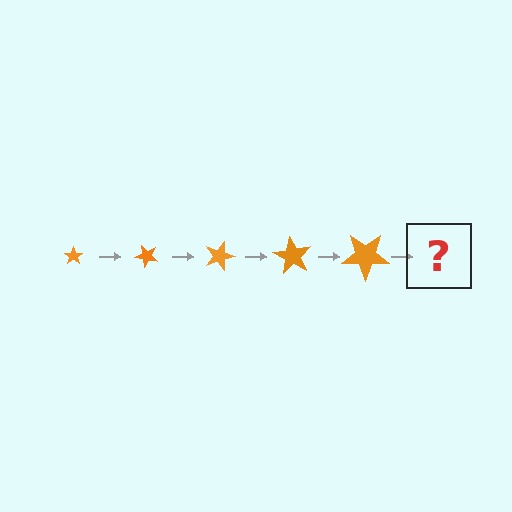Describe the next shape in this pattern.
It should be a star, larger than the previous one and rotated 225 degrees from the start.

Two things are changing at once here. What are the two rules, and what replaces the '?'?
The two rules are that the star grows larger each step and it rotates 45 degrees each step. The '?' should be a star, larger than the previous one and rotated 225 degrees from the start.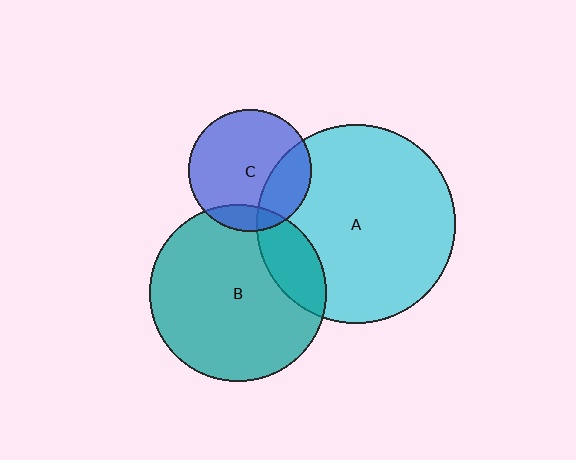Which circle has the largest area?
Circle A (cyan).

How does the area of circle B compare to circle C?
Approximately 2.1 times.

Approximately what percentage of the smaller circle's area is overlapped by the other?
Approximately 15%.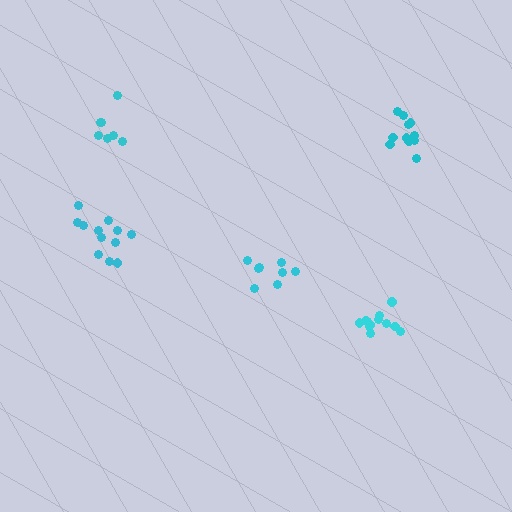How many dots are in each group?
Group 1: 8 dots, Group 2: 12 dots, Group 3: 12 dots, Group 4: 12 dots, Group 5: 7 dots (51 total).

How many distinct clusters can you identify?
There are 5 distinct clusters.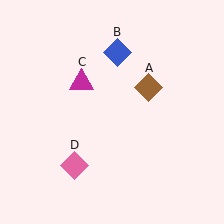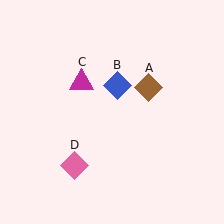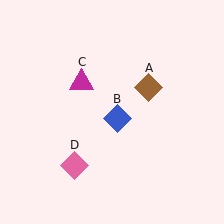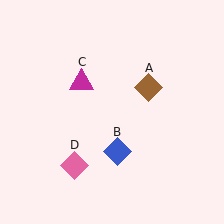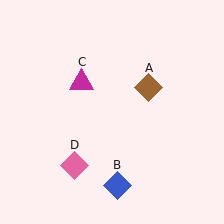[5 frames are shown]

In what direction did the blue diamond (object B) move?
The blue diamond (object B) moved down.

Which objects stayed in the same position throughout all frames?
Brown diamond (object A) and magenta triangle (object C) and pink diamond (object D) remained stationary.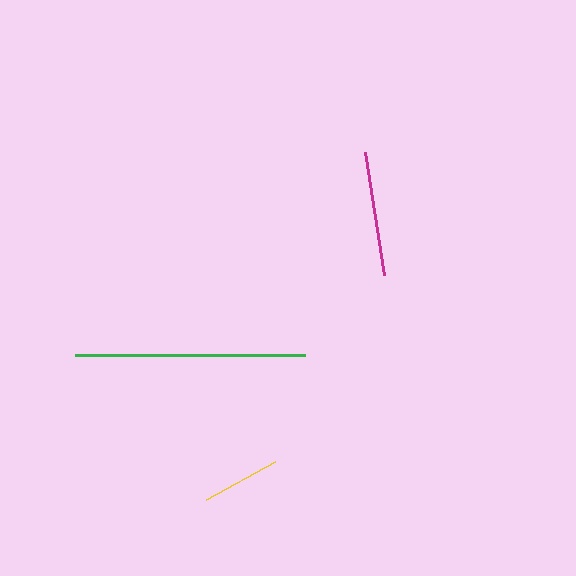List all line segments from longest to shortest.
From longest to shortest: green, magenta, yellow.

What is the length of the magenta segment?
The magenta segment is approximately 124 pixels long.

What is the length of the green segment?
The green segment is approximately 231 pixels long.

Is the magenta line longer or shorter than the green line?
The green line is longer than the magenta line.